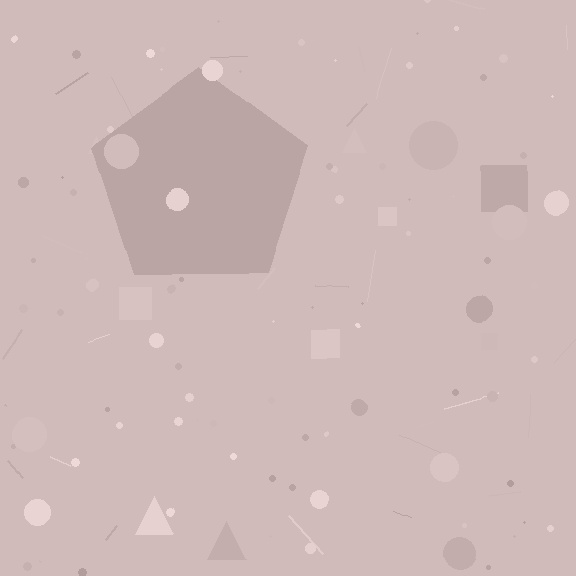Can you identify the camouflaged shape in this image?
The camouflaged shape is a pentagon.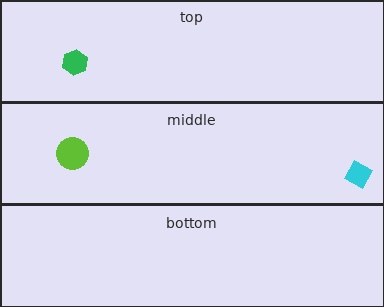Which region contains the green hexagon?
The top region.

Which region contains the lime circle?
The middle region.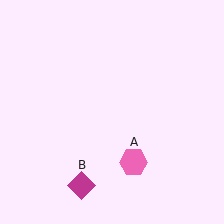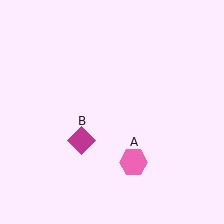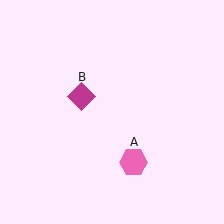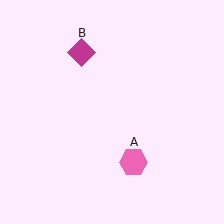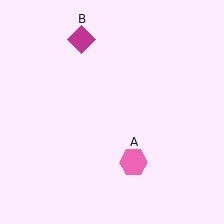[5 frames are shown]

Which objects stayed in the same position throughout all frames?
Pink hexagon (object A) remained stationary.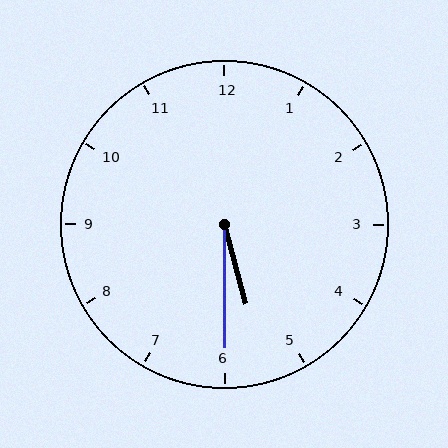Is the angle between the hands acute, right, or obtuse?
It is acute.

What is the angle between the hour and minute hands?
Approximately 15 degrees.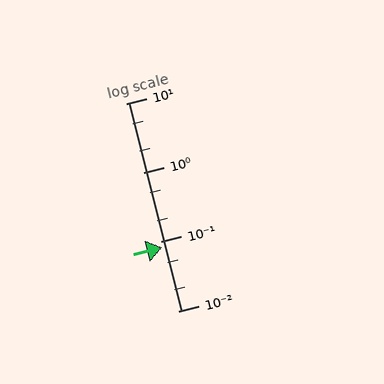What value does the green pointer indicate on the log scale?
The pointer indicates approximately 0.082.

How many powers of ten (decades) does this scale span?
The scale spans 3 decades, from 0.01 to 10.